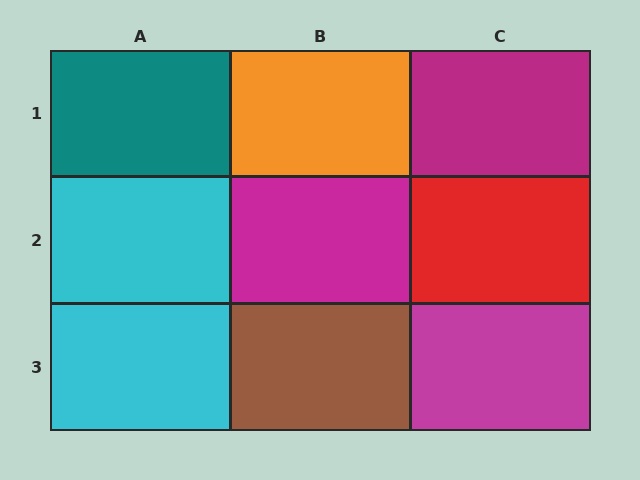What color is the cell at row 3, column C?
Magenta.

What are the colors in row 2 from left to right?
Cyan, magenta, red.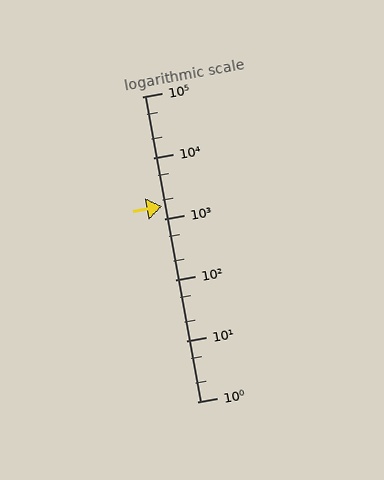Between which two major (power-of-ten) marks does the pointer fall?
The pointer is between 1000 and 10000.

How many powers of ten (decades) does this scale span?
The scale spans 5 decades, from 1 to 100000.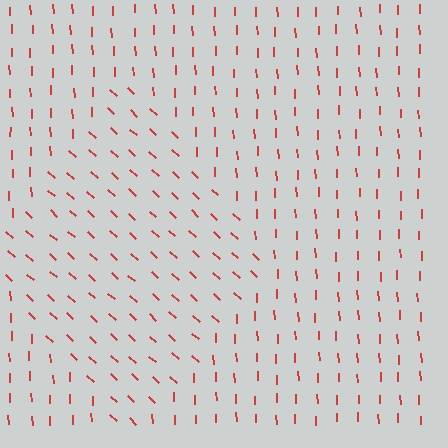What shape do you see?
I see a diamond.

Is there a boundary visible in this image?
Yes, there is a texture boundary formed by a change in line orientation.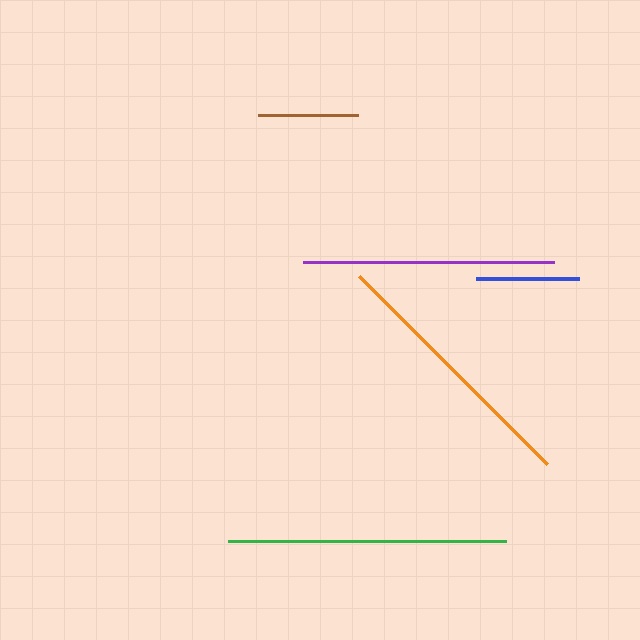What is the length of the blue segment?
The blue segment is approximately 103 pixels long.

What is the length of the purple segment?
The purple segment is approximately 251 pixels long.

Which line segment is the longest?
The green line is the longest at approximately 278 pixels.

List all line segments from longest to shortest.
From longest to shortest: green, orange, purple, blue, brown.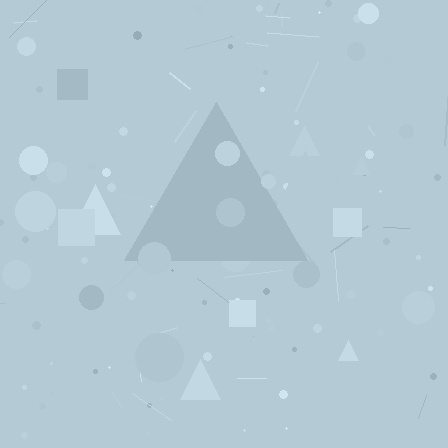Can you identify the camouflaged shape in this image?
The camouflaged shape is a triangle.